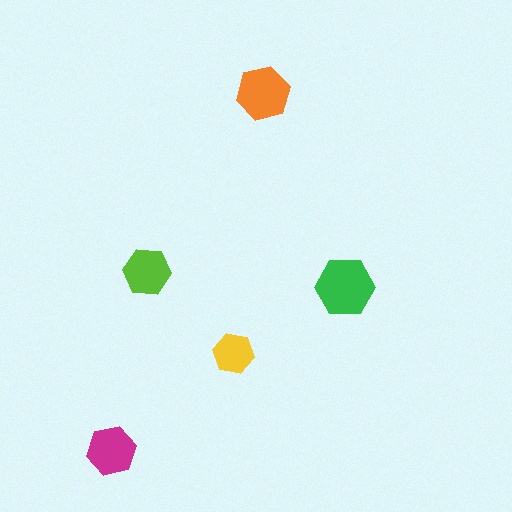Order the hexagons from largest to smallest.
the green one, the orange one, the magenta one, the lime one, the yellow one.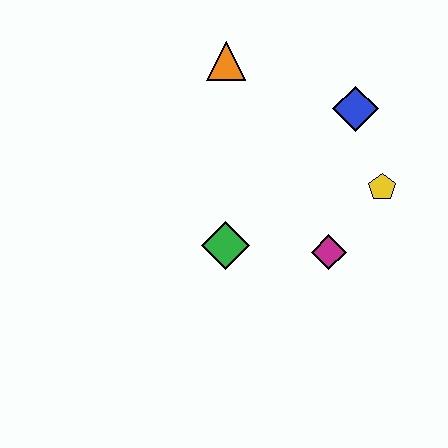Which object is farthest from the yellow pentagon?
The orange triangle is farthest from the yellow pentagon.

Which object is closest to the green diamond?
The magenta diamond is closest to the green diamond.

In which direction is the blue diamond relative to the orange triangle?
The blue diamond is to the right of the orange triangle.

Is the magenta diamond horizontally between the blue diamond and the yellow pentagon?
No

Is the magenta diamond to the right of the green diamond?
Yes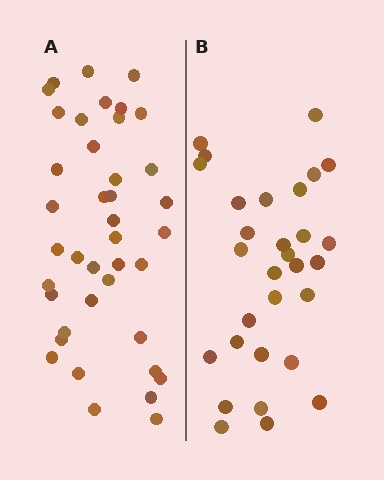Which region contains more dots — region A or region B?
Region A (the left region) has more dots.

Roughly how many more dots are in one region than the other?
Region A has roughly 10 or so more dots than region B.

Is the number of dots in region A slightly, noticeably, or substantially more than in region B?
Region A has noticeably more, but not dramatically so. The ratio is roughly 1.3 to 1.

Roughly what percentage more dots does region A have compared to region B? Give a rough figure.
About 35% more.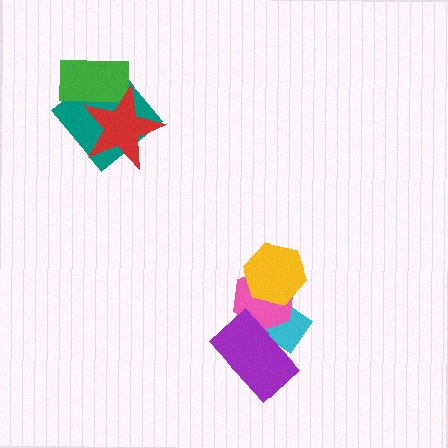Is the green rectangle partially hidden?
Yes, it is partially covered by another shape.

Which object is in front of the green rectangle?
The red star is in front of the green rectangle.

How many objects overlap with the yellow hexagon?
2 objects overlap with the yellow hexagon.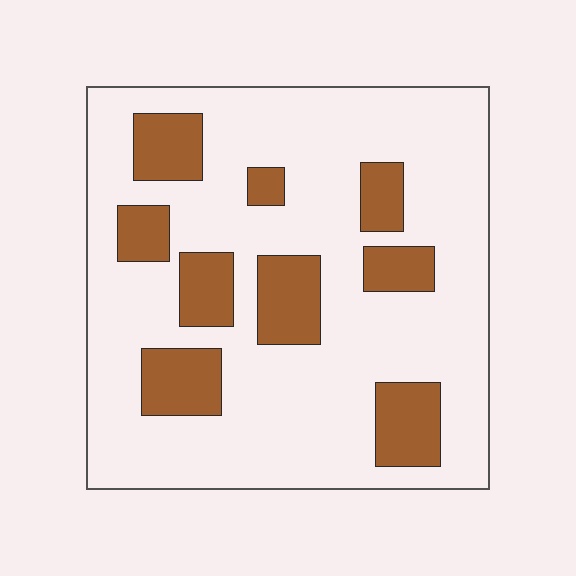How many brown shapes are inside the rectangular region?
9.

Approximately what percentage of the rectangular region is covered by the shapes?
Approximately 20%.